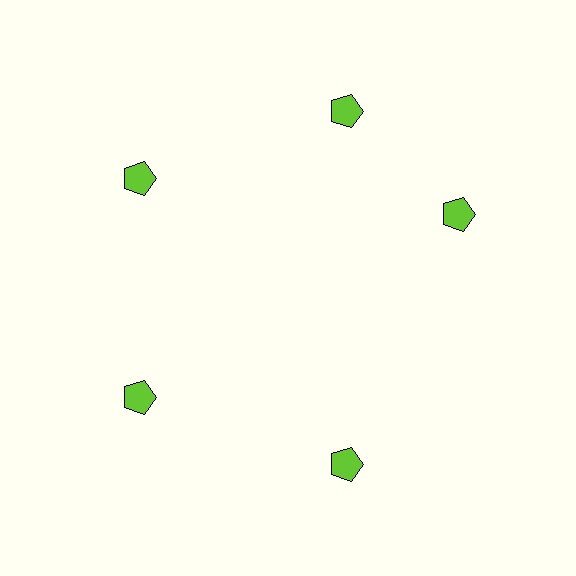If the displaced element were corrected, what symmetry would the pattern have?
It would have 5-fold rotational symmetry — the pattern would map onto itself every 72 degrees.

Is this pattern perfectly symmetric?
No. The 5 lime pentagons are arranged in a ring, but one element near the 3 o'clock position is rotated out of alignment along the ring, breaking the 5-fold rotational symmetry.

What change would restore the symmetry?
The symmetry would be restored by rotating it back into even spacing with its neighbors so that all 5 pentagons sit at equal angles and equal distance from the center.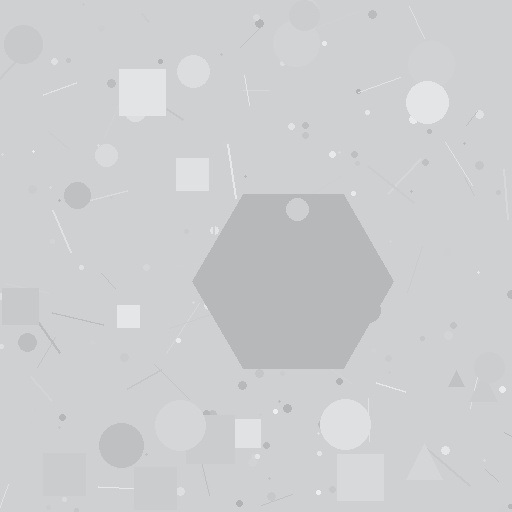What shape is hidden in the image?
A hexagon is hidden in the image.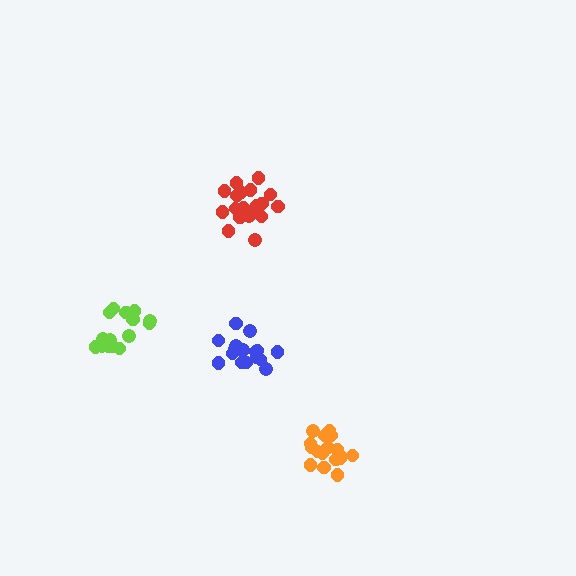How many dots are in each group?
Group 1: 17 dots, Group 2: 16 dots, Group 3: 20 dots, Group 4: 15 dots (68 total).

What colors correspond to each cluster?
The clusters are colored: orange, blue, red, lime.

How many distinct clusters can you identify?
There are 4 distinct clusters.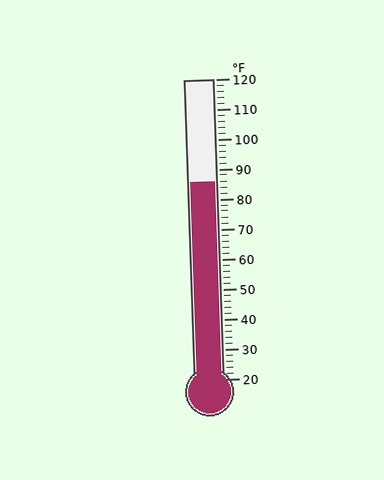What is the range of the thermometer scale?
The thermometer scale ranges from 20°F to 120°F.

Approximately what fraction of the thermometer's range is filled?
The thermometer is filled to approximately 65% of its range.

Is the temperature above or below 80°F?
The temperature is above 80°F.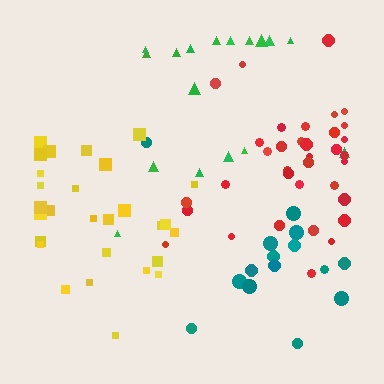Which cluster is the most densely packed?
Red.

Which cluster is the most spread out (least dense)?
Green.